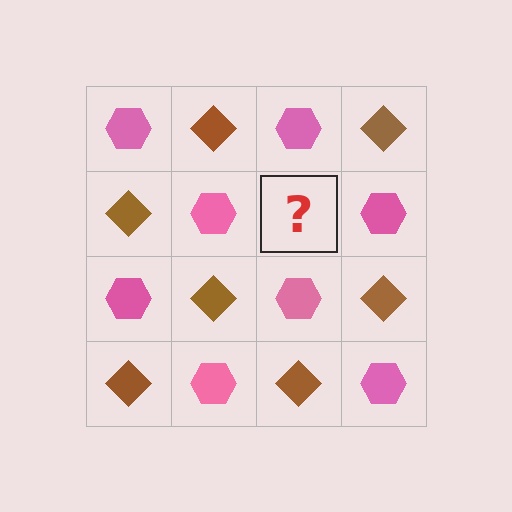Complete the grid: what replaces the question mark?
The question mark should be replaced with a brown diamond.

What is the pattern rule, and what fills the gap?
The rule is that it alternates pink hexagon and brown diamond in a checkerboard pattern. The gap should be filled with a brown diamond.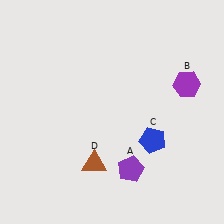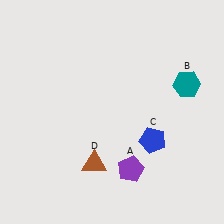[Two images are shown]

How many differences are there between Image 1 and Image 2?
There is 1 difference between the two images.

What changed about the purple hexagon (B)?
In Image 1, B is purple. In Image 2, it changed to teal.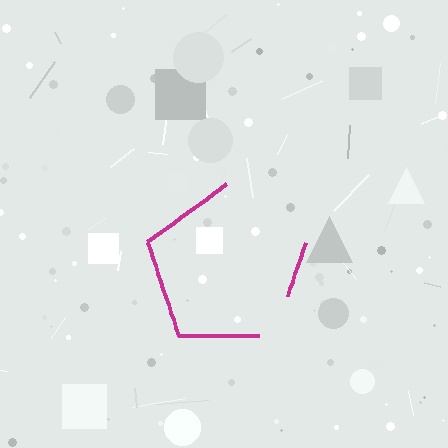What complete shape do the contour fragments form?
The contour fragments form a pentagon.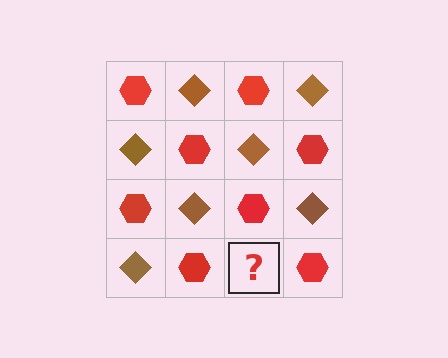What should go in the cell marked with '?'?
The missing cell should contain a brown diamond.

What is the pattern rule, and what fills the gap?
The rule is that it alternates red hexagon and brown diamond in a checkerboard pattern. The gap should be filled with a brown diamond.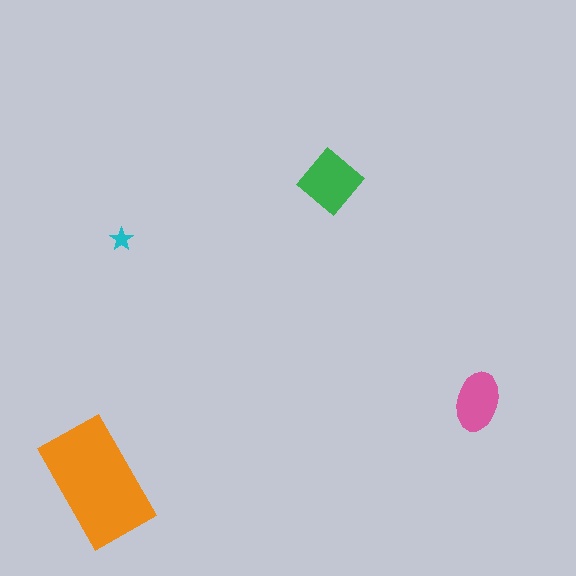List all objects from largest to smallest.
The orange rectangle, the green diamond, the pink ellipse, the cyan star.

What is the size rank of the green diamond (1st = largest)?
2nd.